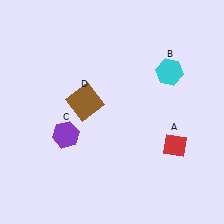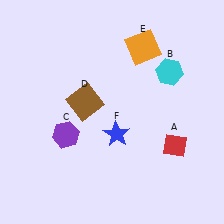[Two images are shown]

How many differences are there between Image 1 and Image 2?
There are 2 differences between the two images.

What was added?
An orange square (E), a blue star (F) were added in Image 2.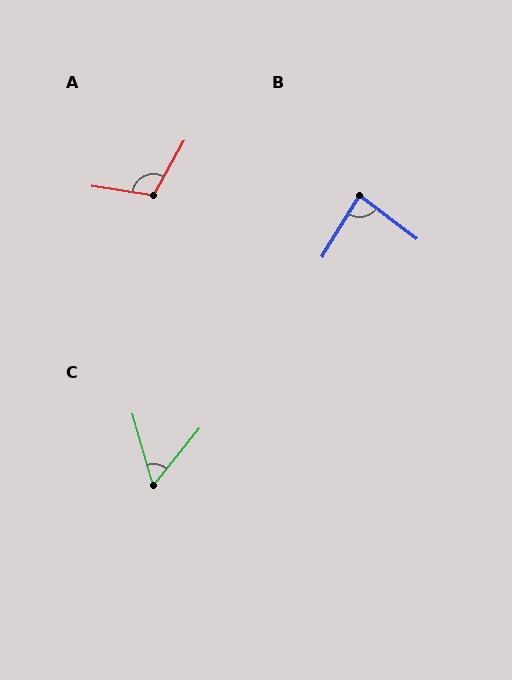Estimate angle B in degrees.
Approximately 85 degrees.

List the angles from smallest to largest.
C (55°), B (85°), A (111°).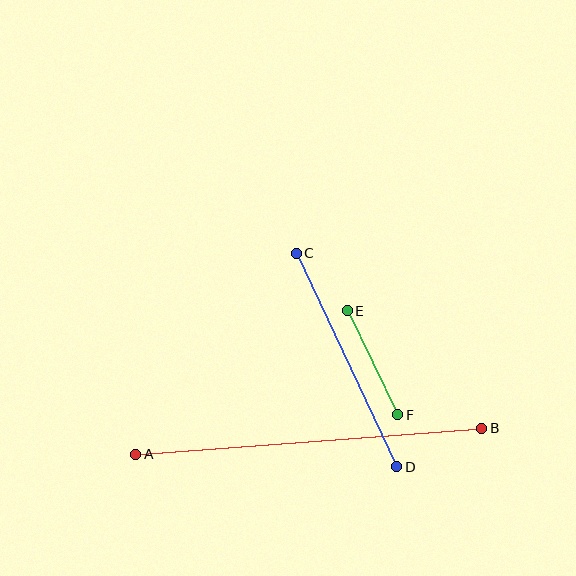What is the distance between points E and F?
The distance is approximately 116 pixels.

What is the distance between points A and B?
The distance is approximately 347 pixels.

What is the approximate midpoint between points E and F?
The midpoint is at approximately (372, 363) pixels.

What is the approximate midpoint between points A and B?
The midpoint is at approximately (309, 441) pixels.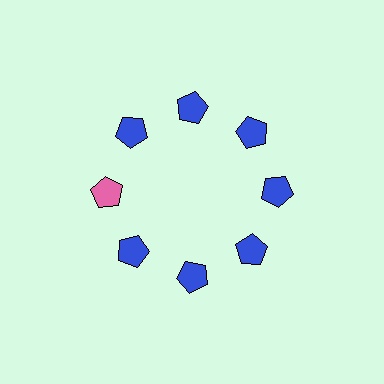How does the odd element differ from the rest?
It has a different color: pink instead of blue.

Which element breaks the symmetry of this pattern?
The pink pentagon at roughly the 9 o'clock position breaks the symmetry. All other shapes are blue pentagons.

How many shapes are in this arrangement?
There are 8 shapes arranged in a ring pattern.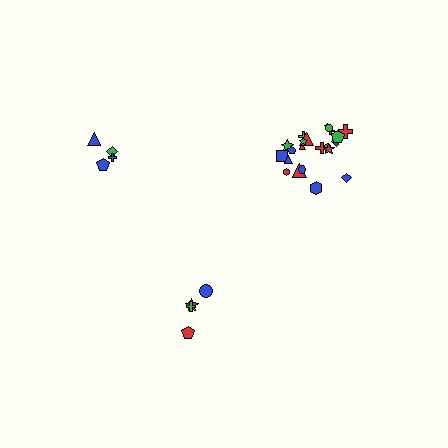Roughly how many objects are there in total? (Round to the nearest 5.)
Roughly 30 objects in total.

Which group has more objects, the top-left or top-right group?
The top-right group.